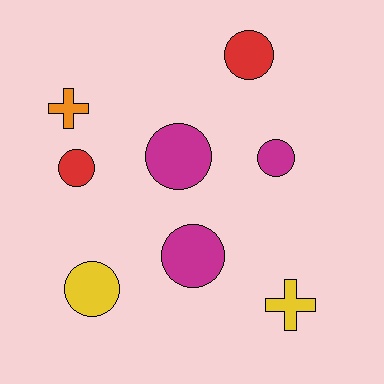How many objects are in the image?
There are 8 objects.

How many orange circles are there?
There are no orange circles.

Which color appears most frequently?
Magenta, with 3 objects.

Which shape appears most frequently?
Circle, with 6 objects.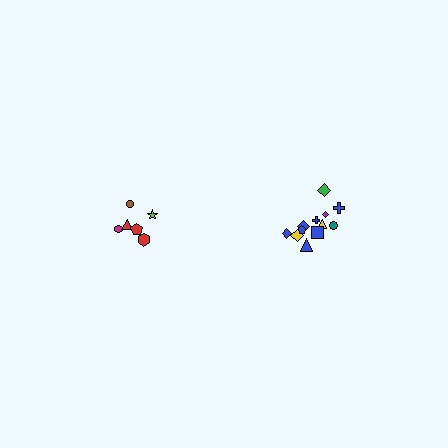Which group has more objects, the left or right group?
The right group.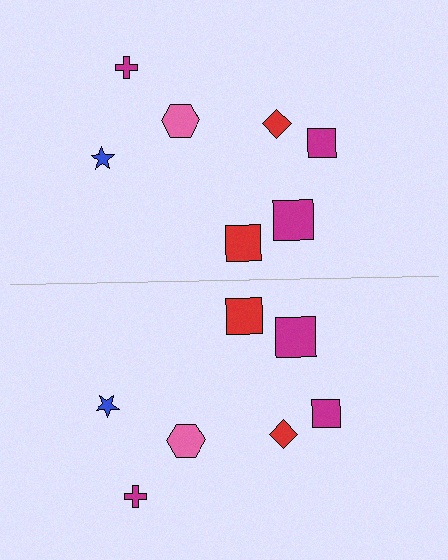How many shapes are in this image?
There are 14 shapes in this image.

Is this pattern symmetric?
Yes, this pattern has bilateral (reflection) symmetry.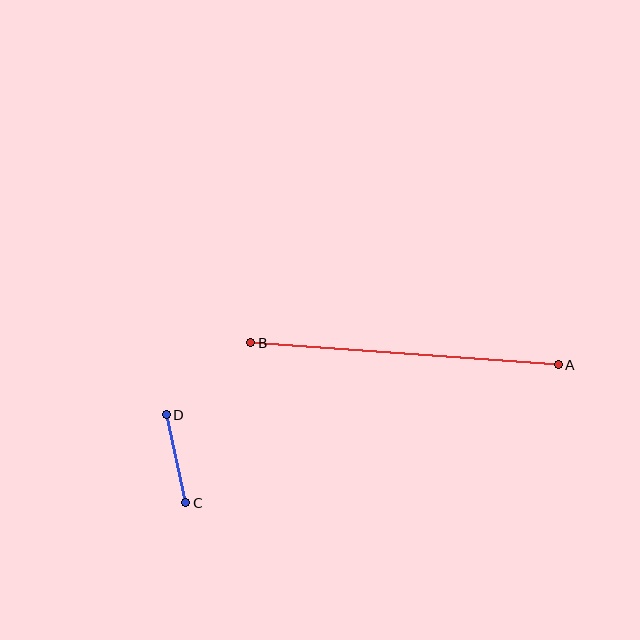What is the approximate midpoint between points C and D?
The midpoint is at approximately (176, 459) pixels.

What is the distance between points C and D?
The distance is approximately 90 pixels.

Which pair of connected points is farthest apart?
Points A and B are farthest apart.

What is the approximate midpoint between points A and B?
The midpoint is at approximately (405, 354) pixels.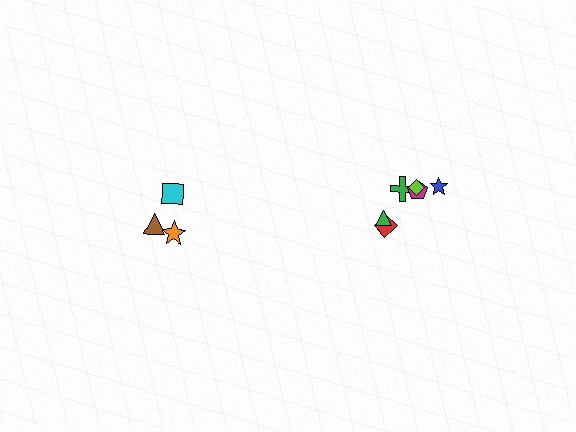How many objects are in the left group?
There are 3 objects.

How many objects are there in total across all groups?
There are 10 objects.